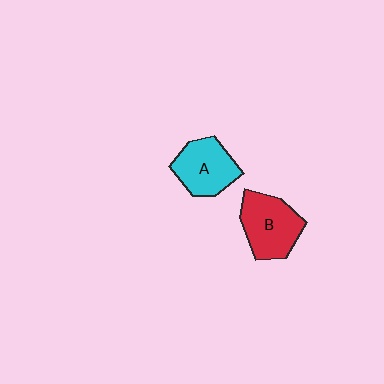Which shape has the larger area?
Shape B (red).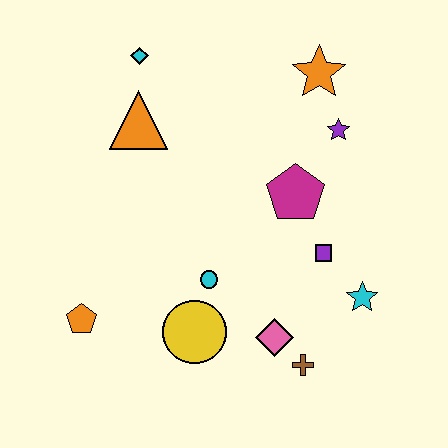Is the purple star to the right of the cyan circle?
Yes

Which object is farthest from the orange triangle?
The brown cross is farthest from the orange triangle.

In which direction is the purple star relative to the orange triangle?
The purple star is to the right of the orange triangle.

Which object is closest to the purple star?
The orange star is closest to the purple star.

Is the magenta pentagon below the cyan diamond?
Yes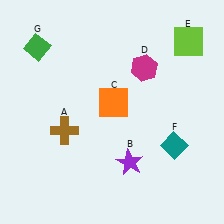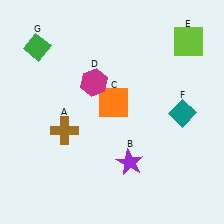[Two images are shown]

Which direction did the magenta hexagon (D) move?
The magenta hexagon (D) moved left.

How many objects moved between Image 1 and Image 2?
2 objects moved between the two images.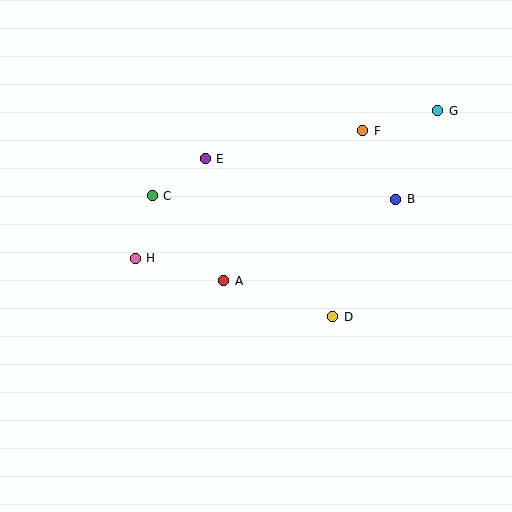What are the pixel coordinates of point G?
Point G is at (438, 111).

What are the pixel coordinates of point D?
Point D is at (333, 317).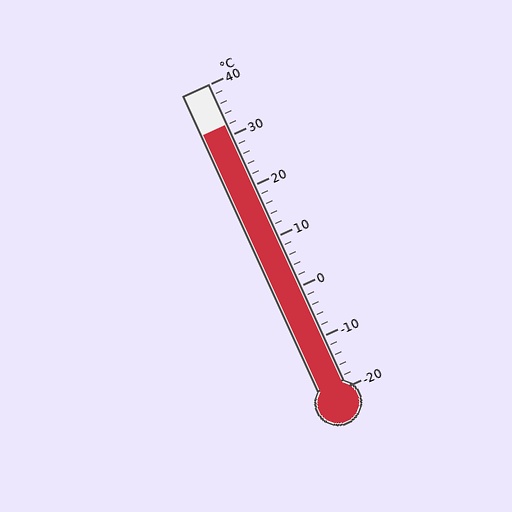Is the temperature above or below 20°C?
The temperature is above 20°C.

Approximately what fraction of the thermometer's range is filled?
The thermometer is filled to approximately 85% of its range.